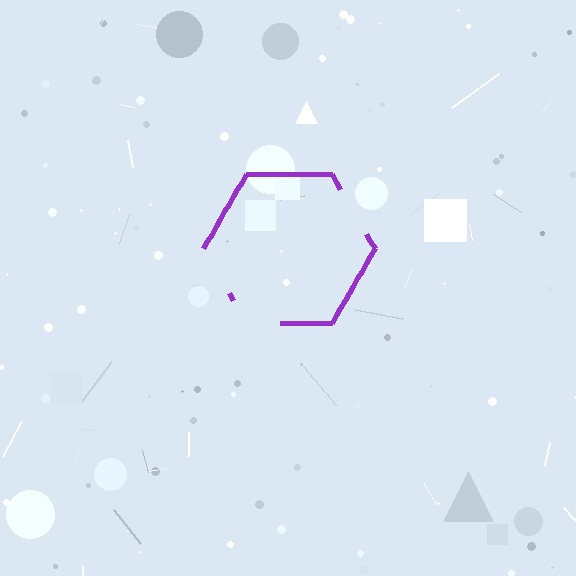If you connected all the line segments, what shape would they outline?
They would outline a hexagon.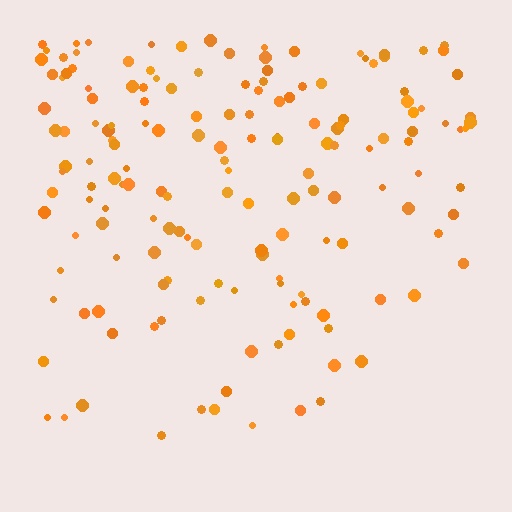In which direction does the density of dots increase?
From bottom to top, with the top side densest.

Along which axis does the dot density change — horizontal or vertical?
Vertical.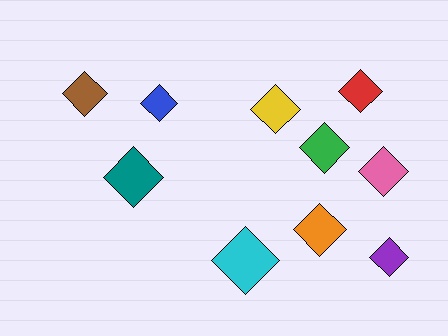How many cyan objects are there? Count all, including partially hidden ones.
There is 1 cyan object.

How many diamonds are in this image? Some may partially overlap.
There are 10 diamonds.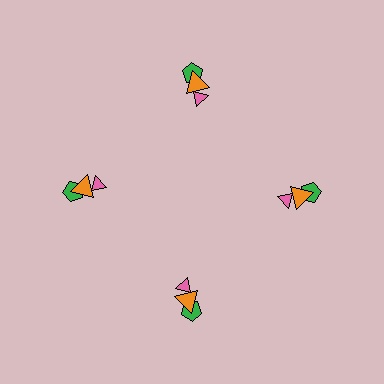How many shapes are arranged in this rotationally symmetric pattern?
There are 12 shapes, arranged in 4 groups of 3.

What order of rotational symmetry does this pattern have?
This pattern has 4-fold rotational symmetry.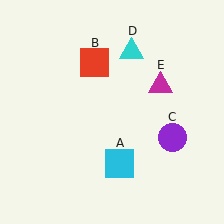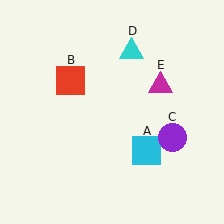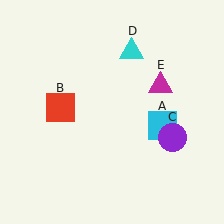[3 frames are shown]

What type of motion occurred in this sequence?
The cyan square (object A), red square (object B) rotated counterclockwise around the center of the scene.